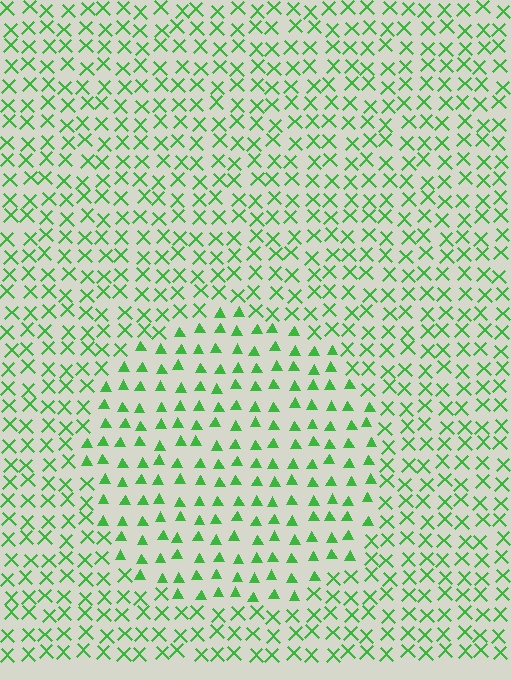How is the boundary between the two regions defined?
The boundary is defined by a change in element shape: triangles inside vs. X marks outside. All elements share the same color and spacing.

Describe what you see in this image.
The image is filled with small green elements arranged in a uniform grid. A circle-shaped region contains triangles, while the surrounding area contains X marks. The boundary is defined purely by the change in element shape.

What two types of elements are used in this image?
The image uses triangles inside the circle region and X marks outside it.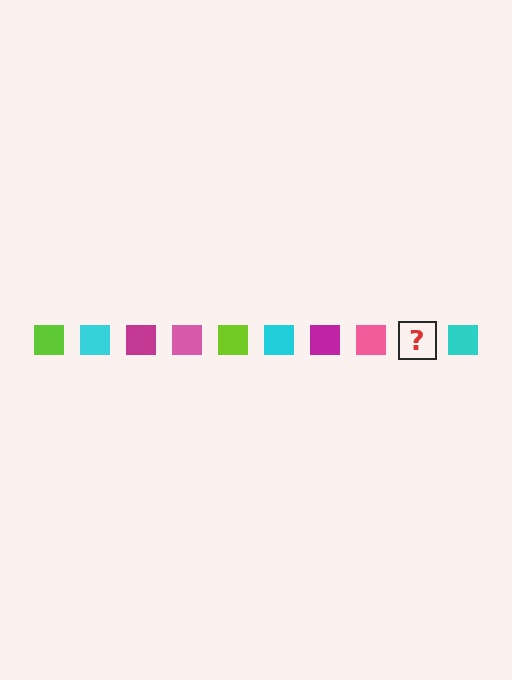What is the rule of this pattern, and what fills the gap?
The rule is that the pattern cycles through lime, cyan, magenta, pink squares. The gap should be filled with a lime square.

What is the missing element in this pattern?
The missing element is a lime square.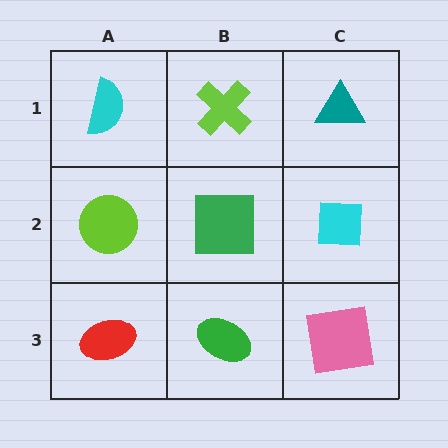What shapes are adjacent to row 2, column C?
A teal triangle (row 1, column C), a pink square (row 3, column C), a green square (row 2, column B).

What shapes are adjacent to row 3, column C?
A cyan square (row 2, column C), a green ellipse (row 3, column B).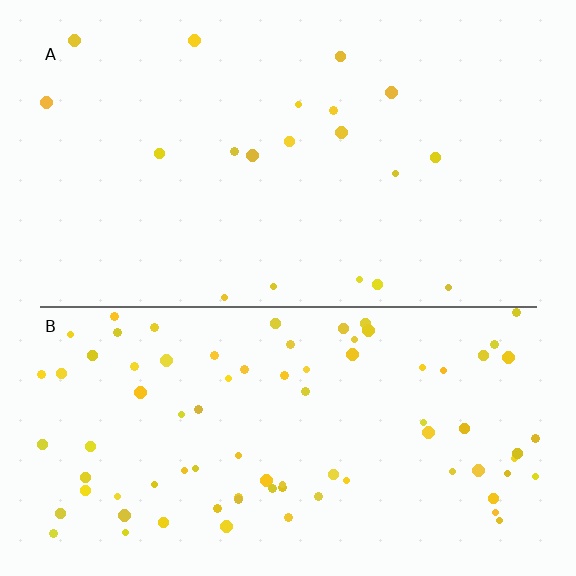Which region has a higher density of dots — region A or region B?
B (the bottom).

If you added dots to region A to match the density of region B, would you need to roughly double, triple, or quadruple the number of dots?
Approximately quadruple.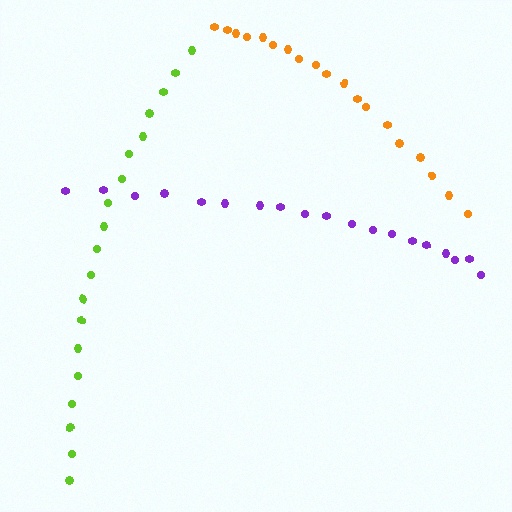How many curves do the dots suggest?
There are 3 distinct paths.